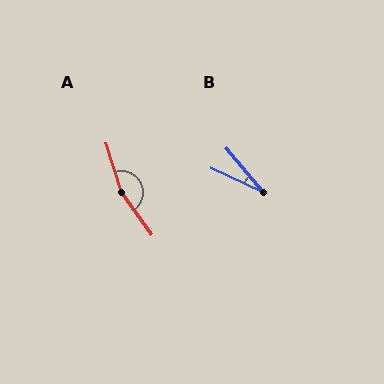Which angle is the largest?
A, at approximately 162 degrees.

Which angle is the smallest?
B, at approximately 25 degrees.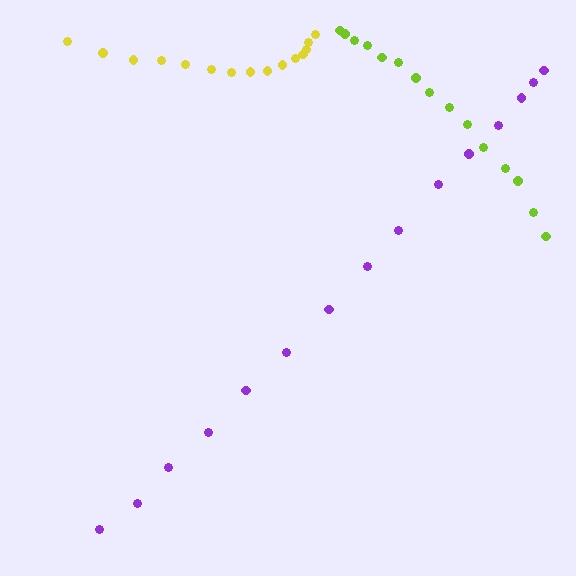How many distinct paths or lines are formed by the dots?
There are 3 distinct paths.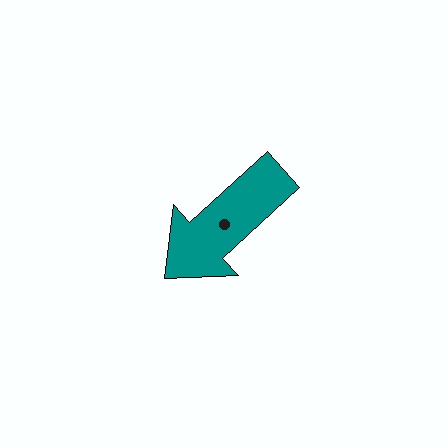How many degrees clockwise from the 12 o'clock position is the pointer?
Approximately 228 degrees.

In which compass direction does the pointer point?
Southwest.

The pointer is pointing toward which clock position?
Roughly 8 o'clock.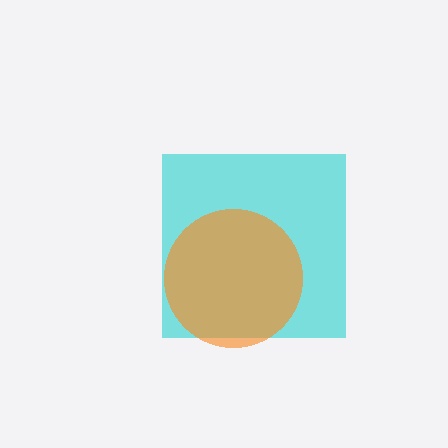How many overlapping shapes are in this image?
There are 2 overlapping shapes in the image.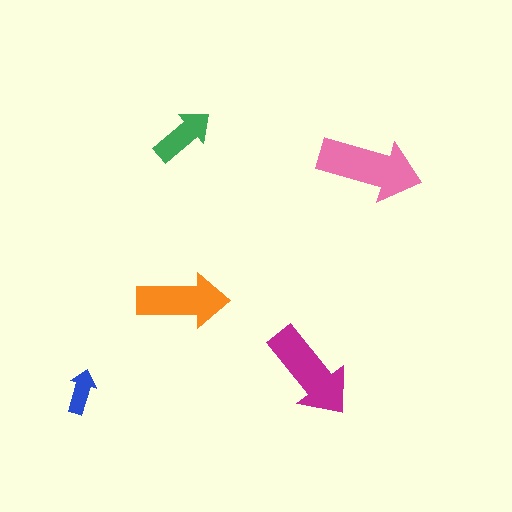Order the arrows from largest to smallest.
the pink one, the magenta one, the orange one, the green one, the blue one.